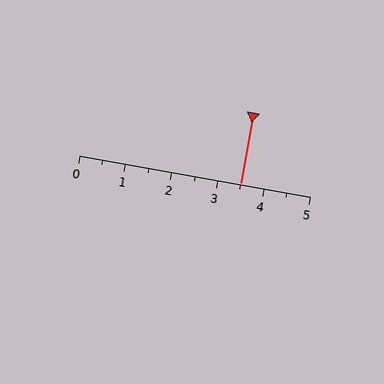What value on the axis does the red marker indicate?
The marker indicates approximately 3.5.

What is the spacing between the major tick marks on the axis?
The major ticks are spaced 1 apart.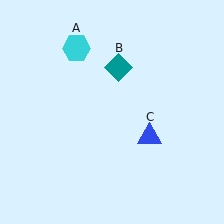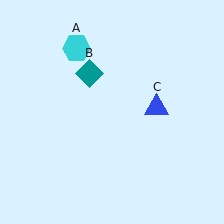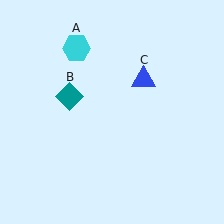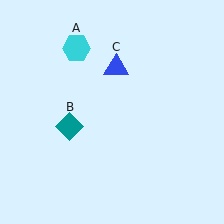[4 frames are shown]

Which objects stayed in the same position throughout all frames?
Cyan hexagon (object A) remained stationary.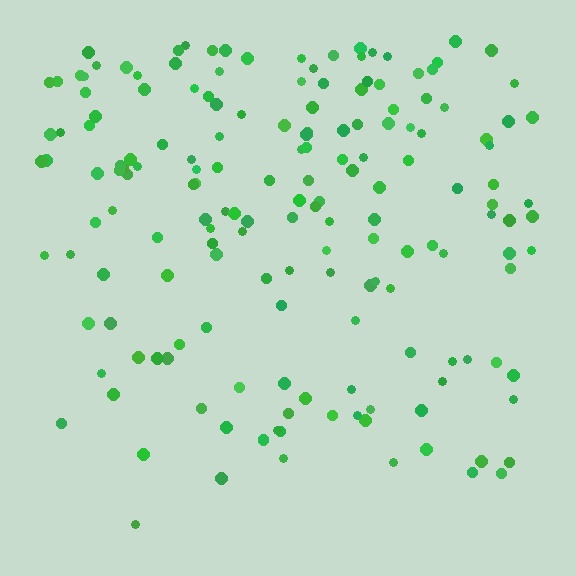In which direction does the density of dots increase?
From bottom to top, with the top side densest.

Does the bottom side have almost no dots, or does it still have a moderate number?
Still a moderate number, just noticeably fewer than the top.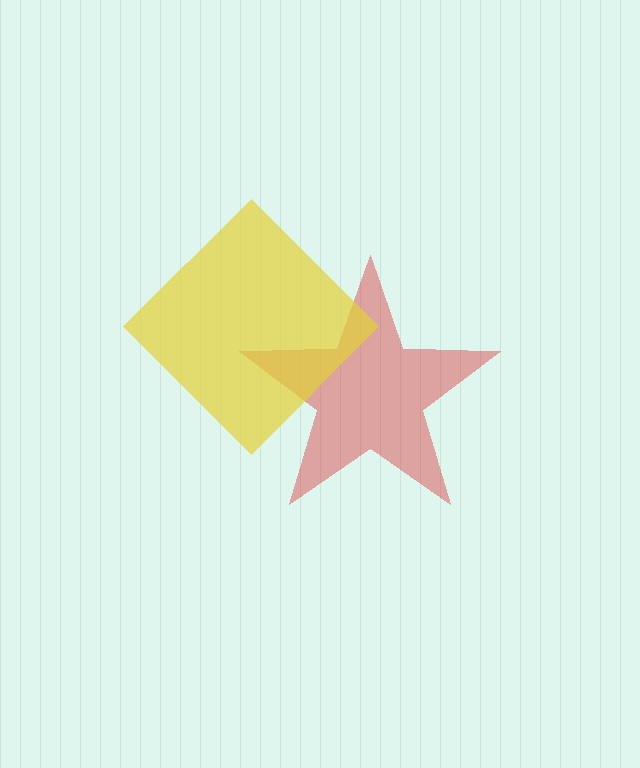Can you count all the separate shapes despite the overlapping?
Yes, there are 2 separate shapes.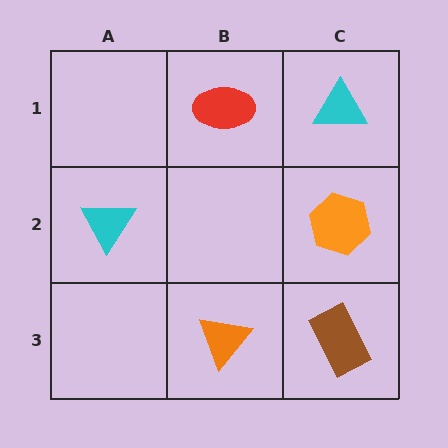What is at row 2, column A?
A cyan triangle.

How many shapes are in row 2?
2 shapes.